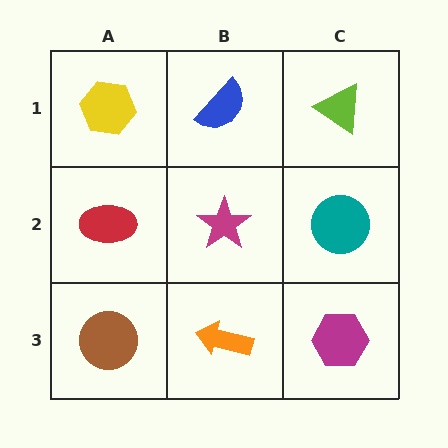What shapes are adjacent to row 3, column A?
A red ellipse (row 2, column A), an orange arrow (row 3, column B).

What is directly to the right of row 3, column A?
An orange arrow.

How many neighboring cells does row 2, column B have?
4.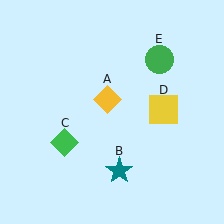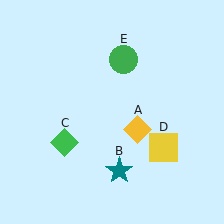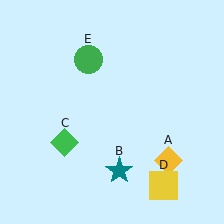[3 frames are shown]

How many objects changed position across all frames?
3 objects changed position: yellow diamond (object A), yellow square (object D), green circle (object E).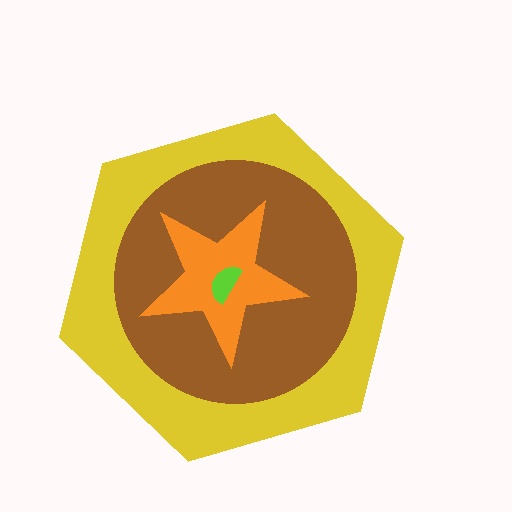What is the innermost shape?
The lime semicircle.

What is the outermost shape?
The yellow hexagon.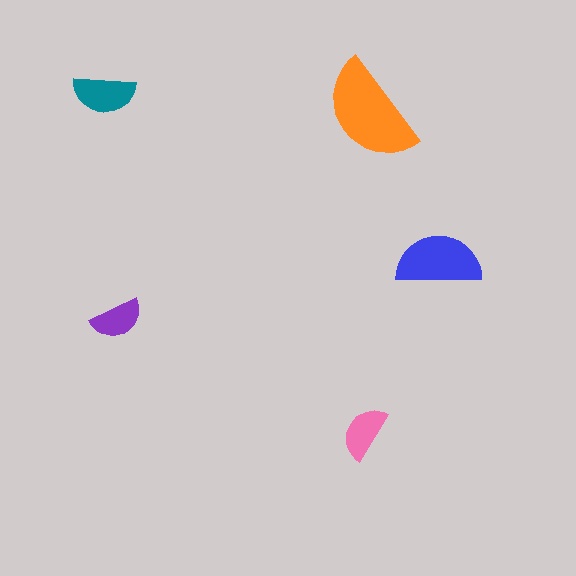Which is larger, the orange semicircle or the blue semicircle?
The orange one.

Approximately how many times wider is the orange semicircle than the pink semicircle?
About 2 times wider.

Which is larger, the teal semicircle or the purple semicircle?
The teal one.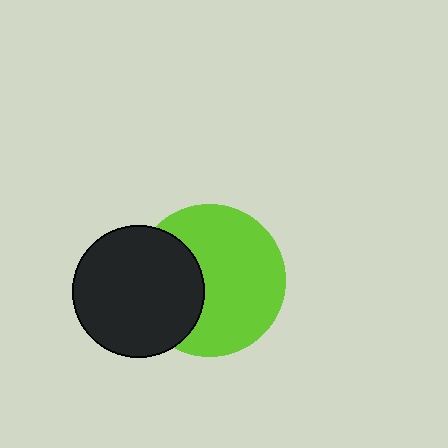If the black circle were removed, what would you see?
You would see the complete lime circle.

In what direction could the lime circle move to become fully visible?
The lime circle could move right. That would shift it out from behind the black circle entirely.